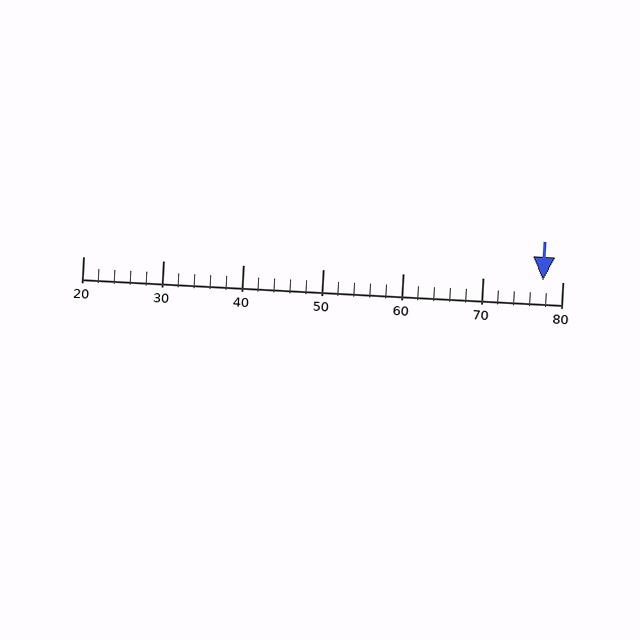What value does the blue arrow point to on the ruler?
The blue arrow points to approximately 78.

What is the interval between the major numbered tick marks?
The major tick marks are spaced 10 units apart.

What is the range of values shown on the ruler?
The ruler shows values from 20 to 80.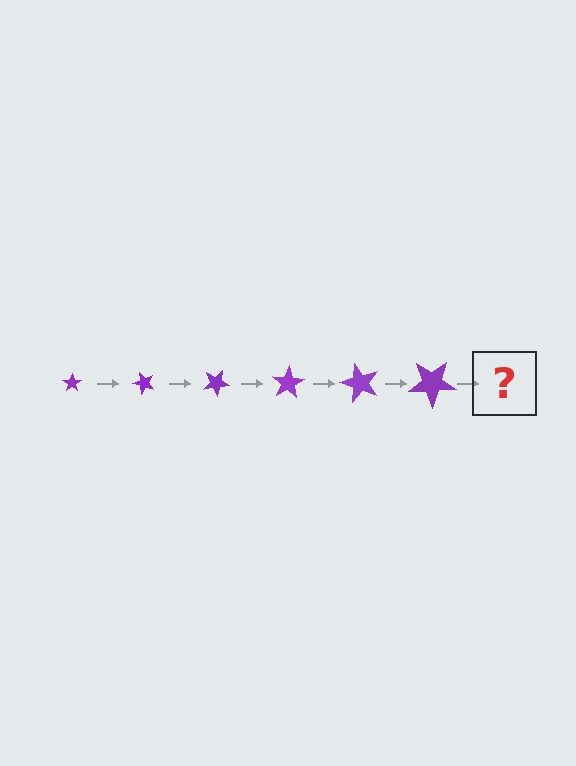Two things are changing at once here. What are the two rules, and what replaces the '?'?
The two rules are that the star grows larger each step and it rotates 50 degrees each step. The '?' should be a star, larger than the previous one and rotated 300 degrees from the start.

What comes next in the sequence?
The next element should be a star, larger than the previous one and rotated 300 degrees from the start.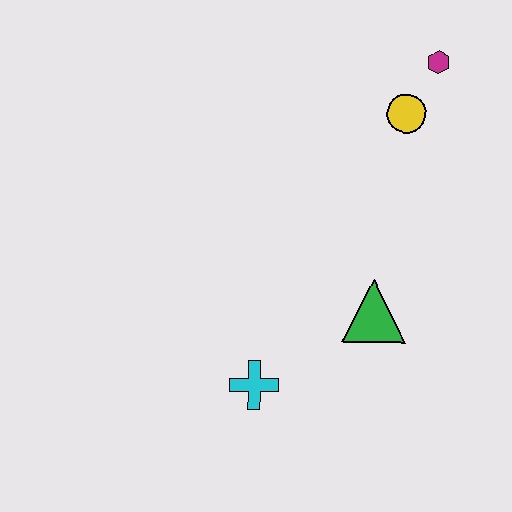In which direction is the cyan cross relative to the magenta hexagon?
The cyan cross is below the magenta hexagon.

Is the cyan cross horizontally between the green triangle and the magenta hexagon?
No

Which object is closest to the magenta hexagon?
The yellow circle is closest to the magenta hexagon.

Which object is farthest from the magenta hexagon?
The cyan cross is farthest from the magenta hexagon.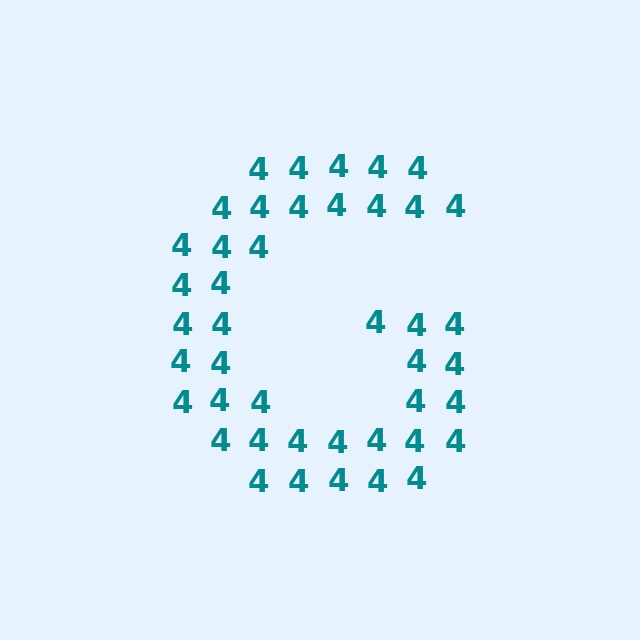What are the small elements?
The small elements are digit 4's.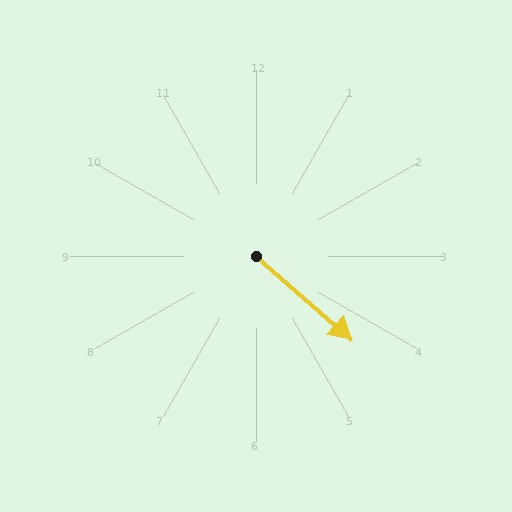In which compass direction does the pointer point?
Southeast.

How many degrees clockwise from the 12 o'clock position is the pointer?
Approximately 131 degrees.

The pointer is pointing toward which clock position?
Roughly 4 o'clock.